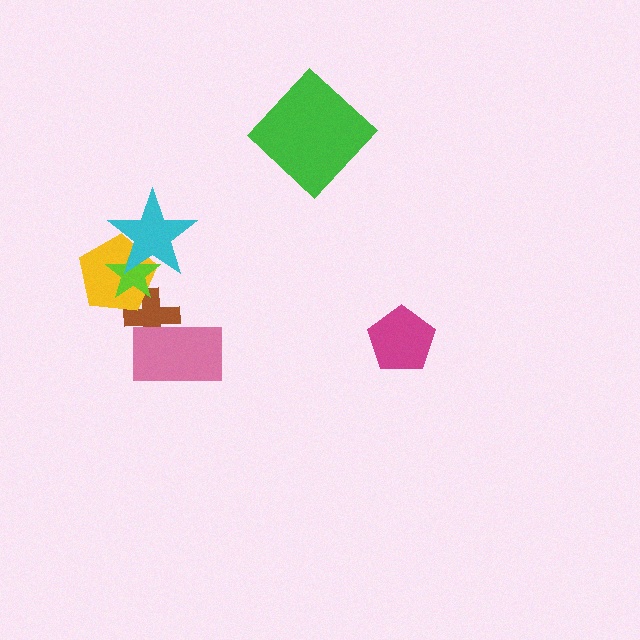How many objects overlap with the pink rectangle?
1 object overlaps with the pink rectangle.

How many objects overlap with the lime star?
3 objects overlap with the lime star.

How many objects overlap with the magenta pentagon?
0 objects overlap with the magenta pentagon.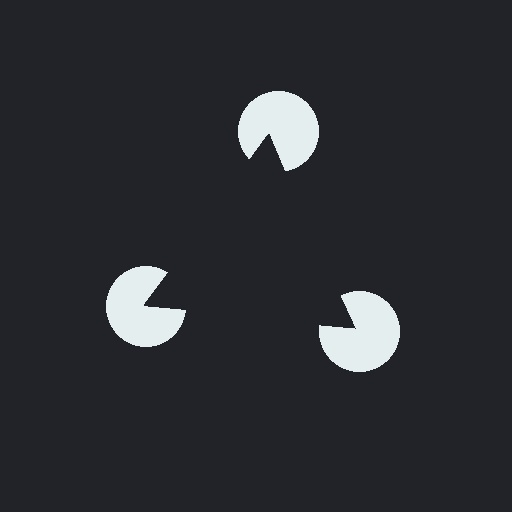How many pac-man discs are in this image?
There are 3 — one at each vertex of the illusory triangle.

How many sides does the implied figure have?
3 sides.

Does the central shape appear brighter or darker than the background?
It typically appears slightly darker than the background, even though no actual brightness change is drawn.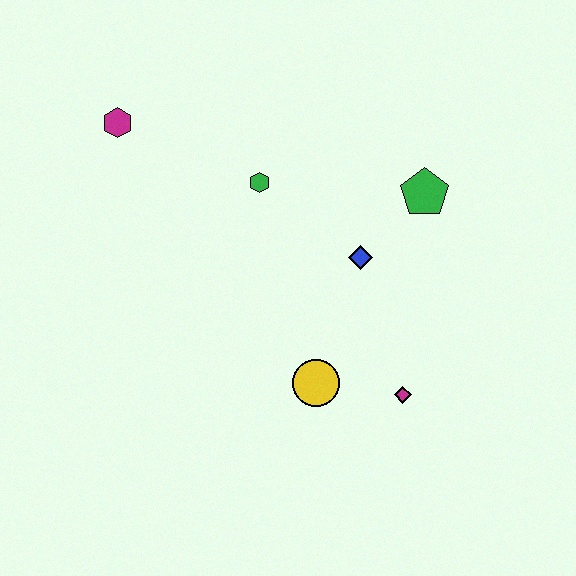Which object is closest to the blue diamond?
The green pentagon is closest to the blue diamond.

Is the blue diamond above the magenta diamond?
Yes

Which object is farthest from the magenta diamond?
The magenta hexagon is farthest from the magenta diamond.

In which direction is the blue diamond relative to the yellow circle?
The blue diamond is above the yellow circle.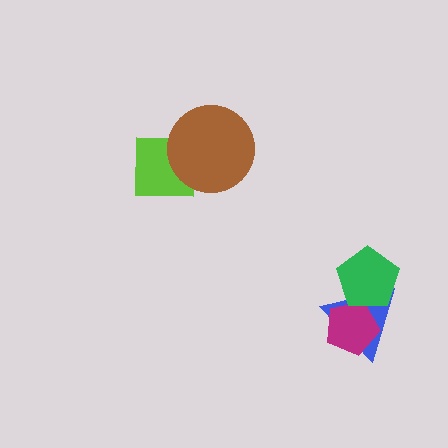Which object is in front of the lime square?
The brown circle is in front of the lime square.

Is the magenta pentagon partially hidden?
Yes, it is partially covered by another shape.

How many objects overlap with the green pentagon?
2 objects overlap with the green pentagon.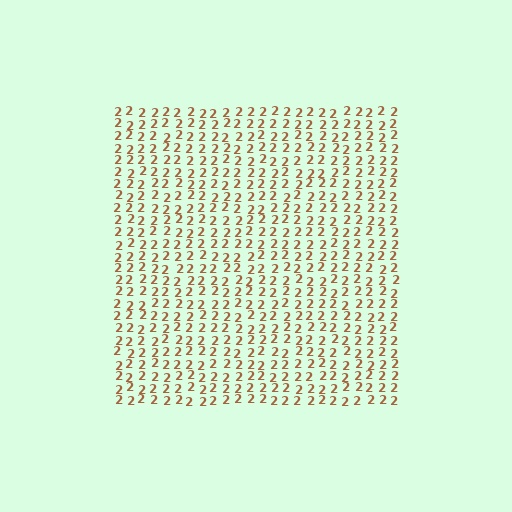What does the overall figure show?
The overall figure shows a square.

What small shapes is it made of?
It is made of small digit 2's.